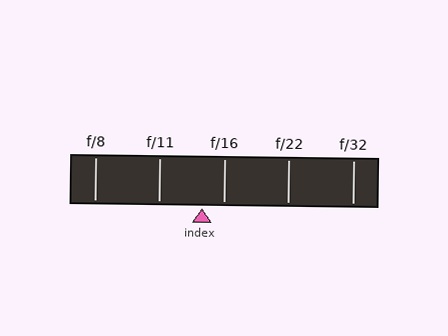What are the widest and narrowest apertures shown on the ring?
The widest aperture shown is f/8 and the narrowest is f/32.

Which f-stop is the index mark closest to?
The index mark is closest to f/16.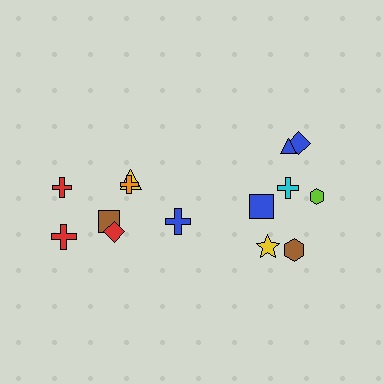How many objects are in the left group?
There are 6 objects.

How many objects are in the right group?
There are 8 objects.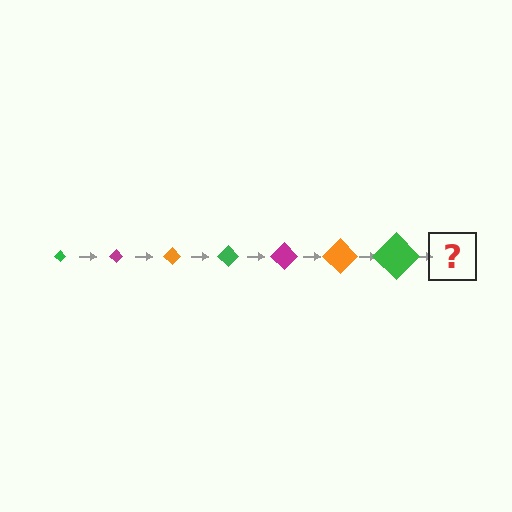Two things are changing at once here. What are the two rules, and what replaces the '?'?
The two rules are that the diamond grows larger each step and the color cycles through green, magenta, and orange. The '?' should be a magenta diamond, larger than the previous one.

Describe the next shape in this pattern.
It should be a magenta diamond, larger than the previous one.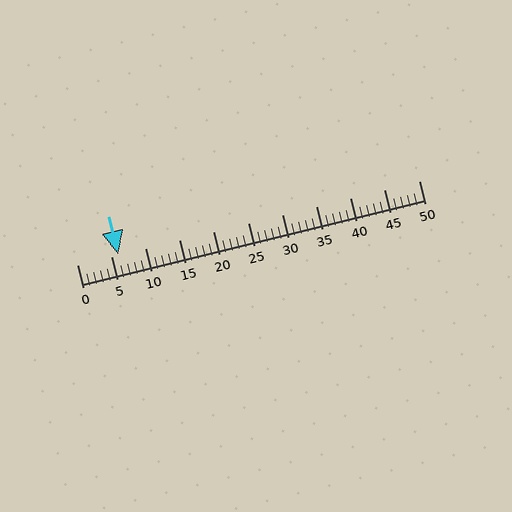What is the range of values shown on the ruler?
The ruler shows values from 0 to 50.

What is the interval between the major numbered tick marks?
The major tick marks are spaced 5 units apart.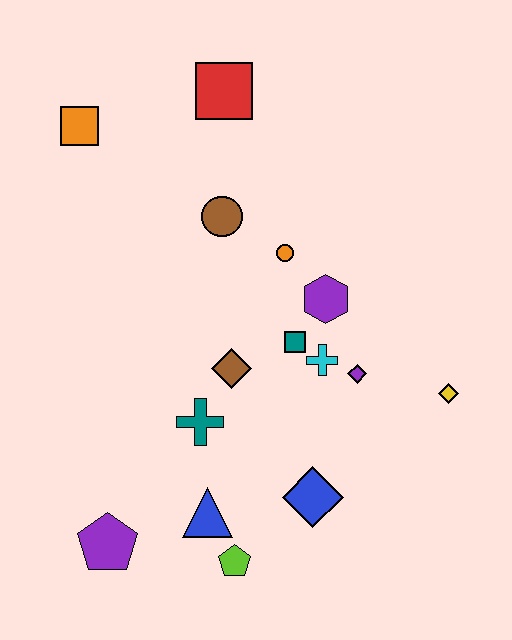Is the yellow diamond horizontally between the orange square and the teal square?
No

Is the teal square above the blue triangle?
Yes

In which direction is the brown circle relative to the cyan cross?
The brown circle is above the cyan cross.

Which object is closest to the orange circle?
The purple hexagon is closest to the orange circle.